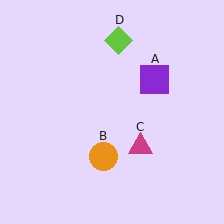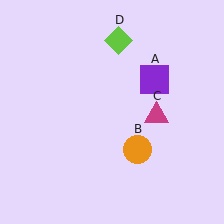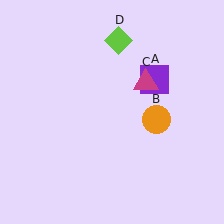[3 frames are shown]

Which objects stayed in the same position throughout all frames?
Purple square (object A) and lime diamond (object D) remained stationary.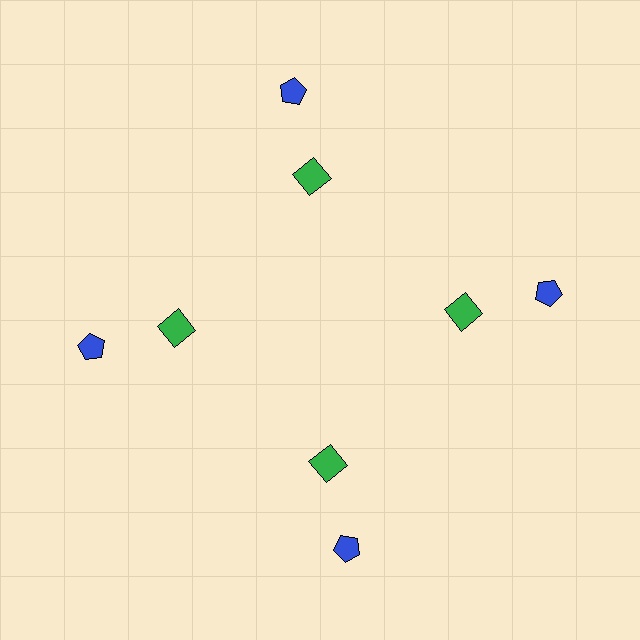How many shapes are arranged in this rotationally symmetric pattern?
There are 8 shapes, arranged in 4 groups of 2.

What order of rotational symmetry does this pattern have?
This pattern has 4-fold rotational symmetry.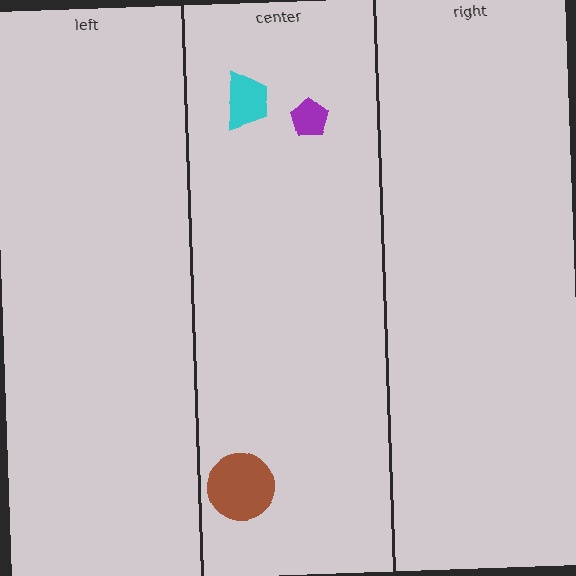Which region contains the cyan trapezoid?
The center region.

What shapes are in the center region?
The brown circle, the cyan trapezoid, the purple pentagon.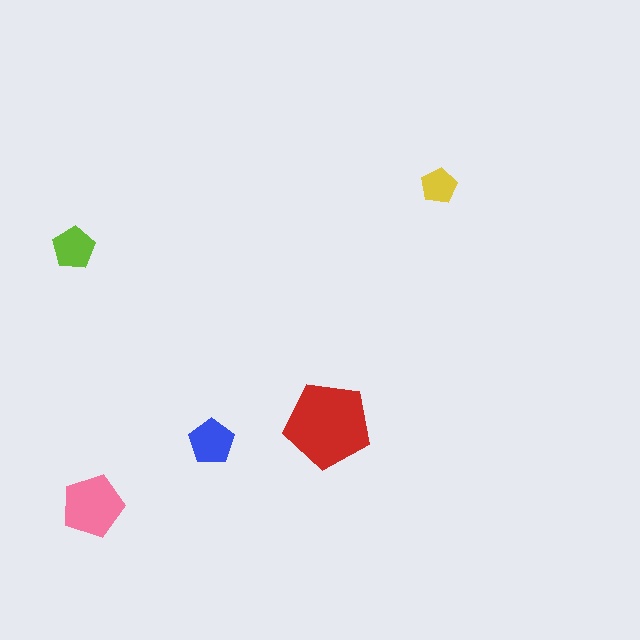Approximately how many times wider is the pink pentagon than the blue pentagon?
About 1.5 times wider.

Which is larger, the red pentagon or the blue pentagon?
The red one.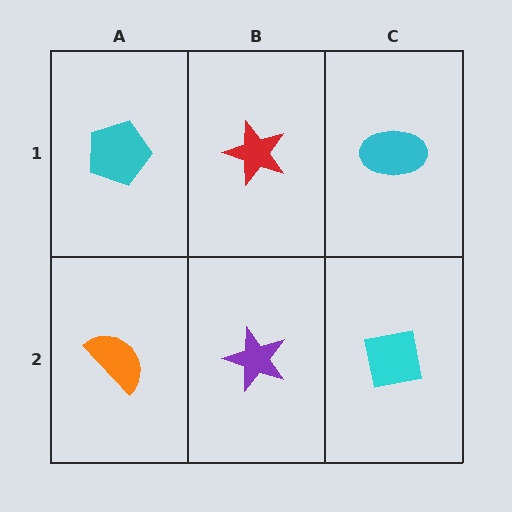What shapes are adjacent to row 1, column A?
An orange semicircle (row 2, column A), a red star (row 1, column B).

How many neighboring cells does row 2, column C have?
2.